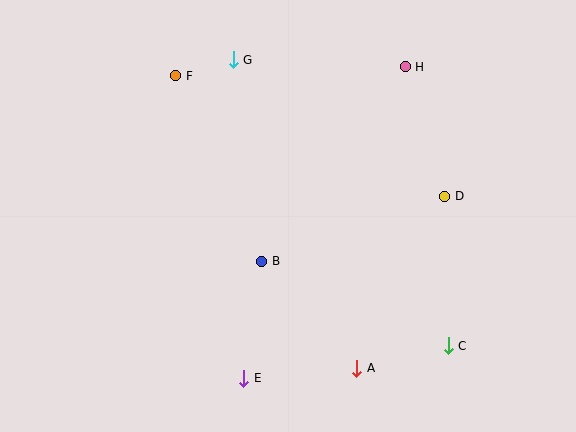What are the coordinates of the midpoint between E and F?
The midpoint between E and F is at (210, 227).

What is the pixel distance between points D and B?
The distance between D and B is 194 pixels.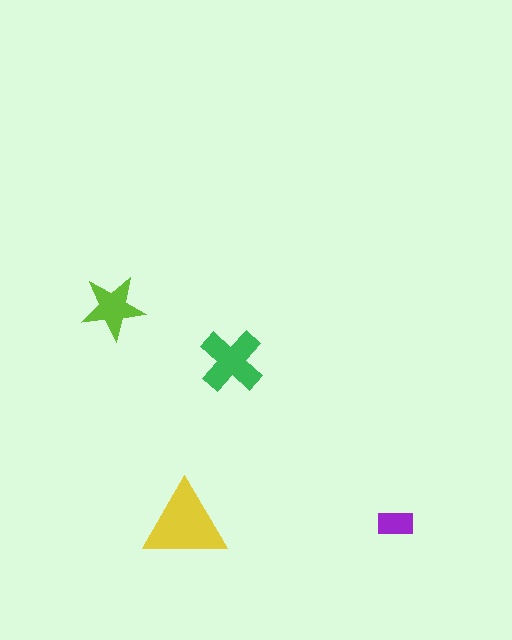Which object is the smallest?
The purple rectangle.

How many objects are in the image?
There are 4 objects in the image.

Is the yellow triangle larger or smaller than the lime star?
Larger.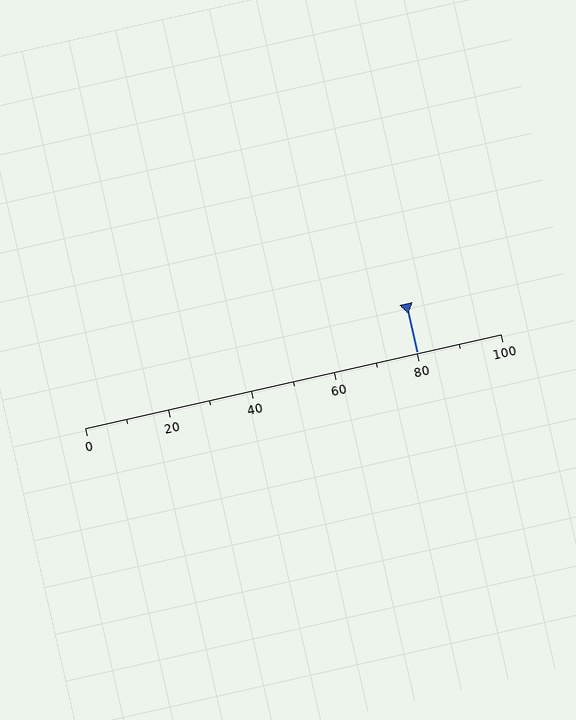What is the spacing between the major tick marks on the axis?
The major ticks are spaced 20 apart.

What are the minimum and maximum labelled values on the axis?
The axis runs from 0 to 100.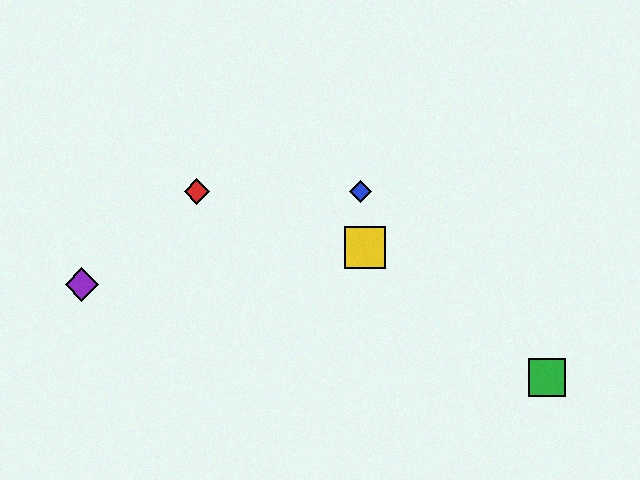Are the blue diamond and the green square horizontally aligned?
No, the blue diamond is at y≈191 and the green square is at y≈377.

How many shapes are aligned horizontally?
2 shapes (the red diamond, the blue diamond) are aligned horizontally.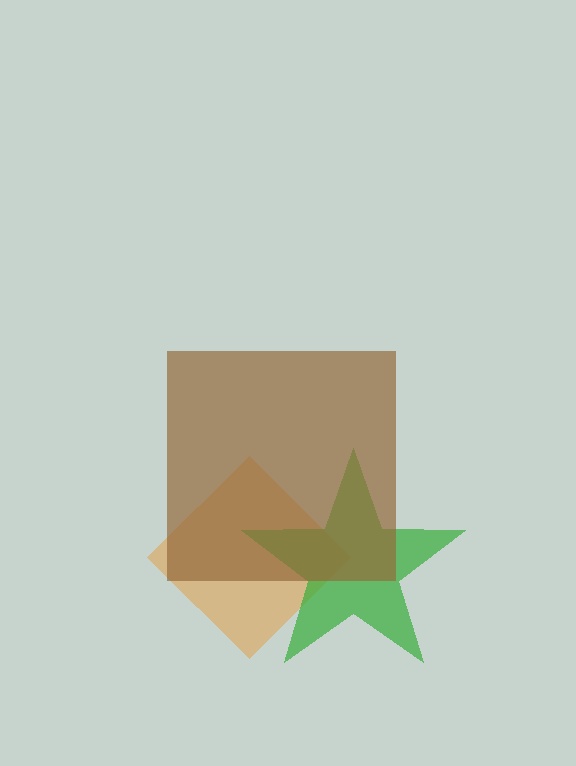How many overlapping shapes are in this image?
There are 3 overlapping shapes in the image.